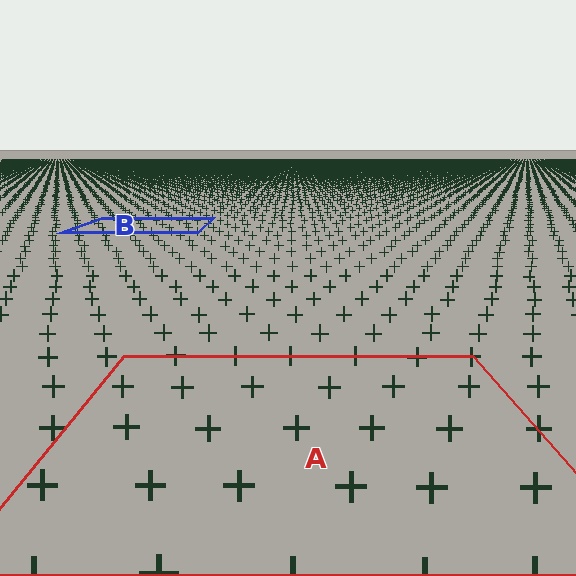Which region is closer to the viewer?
Region A is closer. The texture elements there are larger and more spread out.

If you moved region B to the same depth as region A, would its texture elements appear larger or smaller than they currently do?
They would appear larger. At a closer depth, the same texture elements are projected at a bigger on-screen size.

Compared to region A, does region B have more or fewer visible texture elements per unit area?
Region B has more texture elements per unit area — they are packed more densely because it is farther away.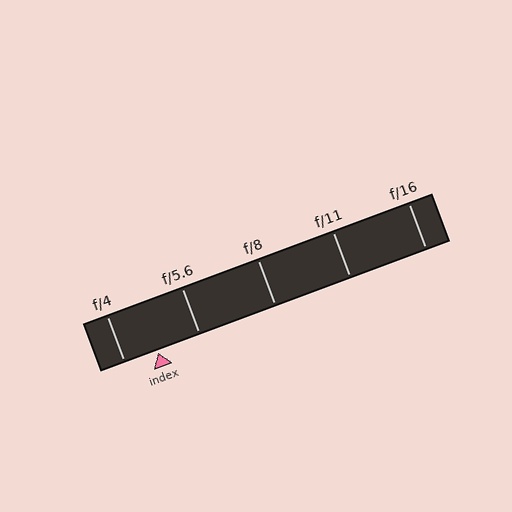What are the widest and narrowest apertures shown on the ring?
The widest aperture shown is f/4 and the narrowest is f/16.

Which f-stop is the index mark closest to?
The index mark is closest to f/4.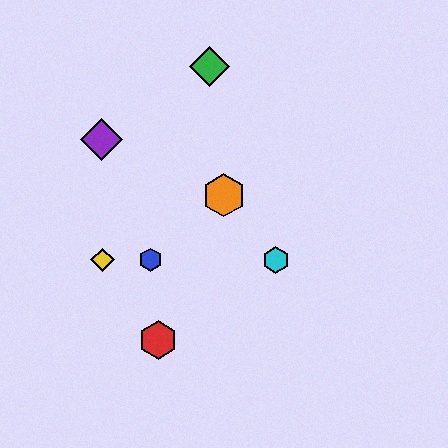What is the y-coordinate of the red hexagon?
The red hexagon is at y≈340.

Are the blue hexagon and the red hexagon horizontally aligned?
No, the blue hexagon is at y≈260 and the red hexagon is at y≈340.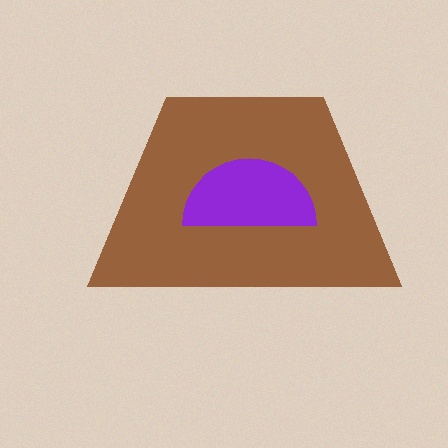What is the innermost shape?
The purple semicircle.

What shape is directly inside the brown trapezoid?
The purple semicircle.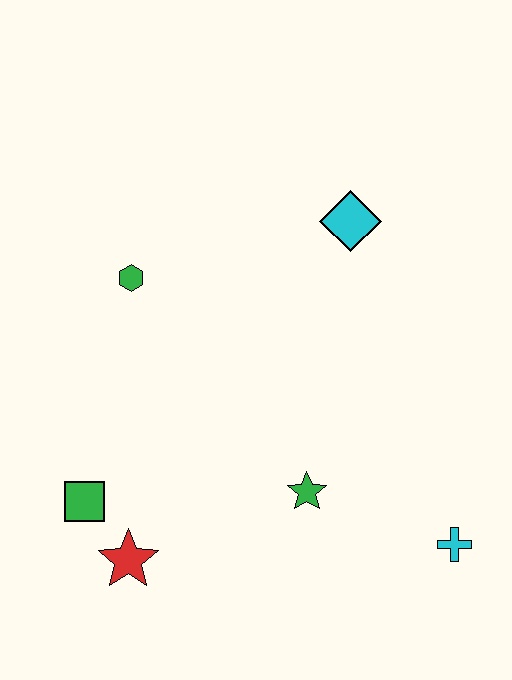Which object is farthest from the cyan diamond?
The red star is farthest from the cyan diamond.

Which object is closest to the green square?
The red star is closest to the green square.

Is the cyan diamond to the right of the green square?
Yes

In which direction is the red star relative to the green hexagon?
The red star is below the green hexagon.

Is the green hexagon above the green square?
Yes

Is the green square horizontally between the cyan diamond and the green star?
No